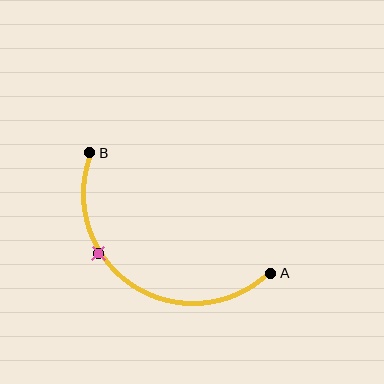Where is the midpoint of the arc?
The arc midpoint is the point on the curve farthest from the straight line joining A and B. It sits below and to the left of that line.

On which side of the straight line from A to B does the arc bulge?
The arc bulges below and to the left of the straight line connecting A and B.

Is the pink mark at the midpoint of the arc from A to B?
No. The pink mark lies on the arc but is closer to endpoint B. The arc midpoint would be at the point on the curve equidistant along the arc from both A and B.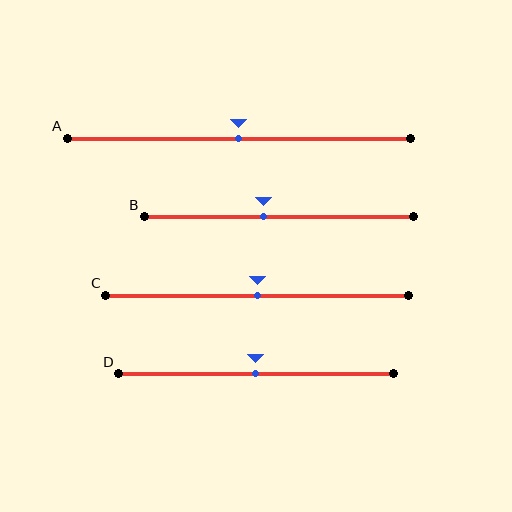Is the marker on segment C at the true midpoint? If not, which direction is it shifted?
Yes, the marker on segment C is at the true midpoint.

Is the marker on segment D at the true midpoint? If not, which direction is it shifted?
Yes, the marker on segment D is at the true midpoint.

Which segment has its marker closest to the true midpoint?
Segment A has its marker closest to the true midpoint.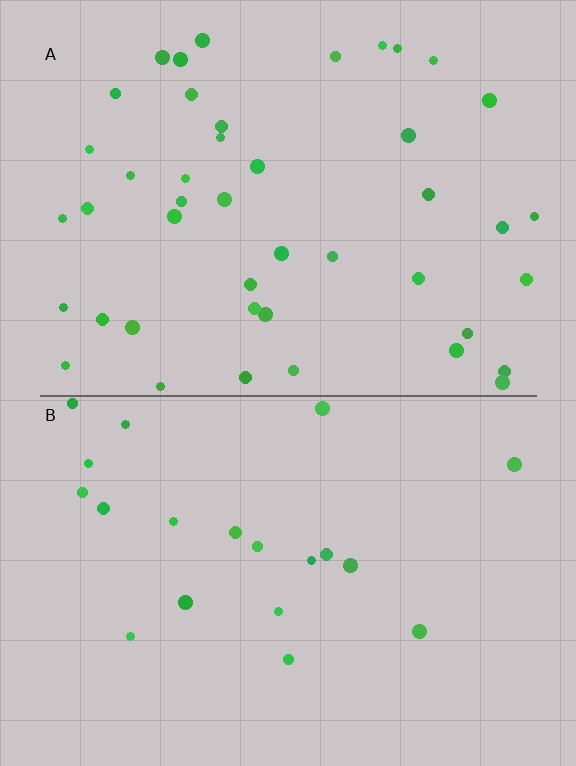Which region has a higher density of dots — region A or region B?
A (the top).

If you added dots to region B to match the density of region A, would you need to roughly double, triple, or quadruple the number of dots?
Approximately double.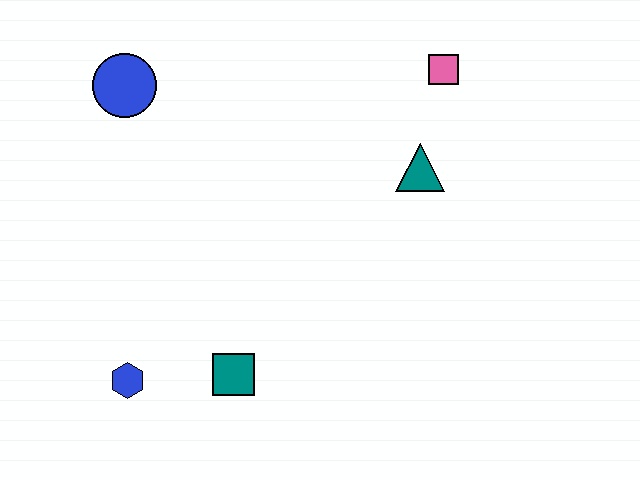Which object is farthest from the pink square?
The blue hexagon is farthest from the pink square.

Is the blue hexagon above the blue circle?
No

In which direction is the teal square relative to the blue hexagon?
The teal square is to the right of the blue hexagon.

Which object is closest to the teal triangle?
The pink square is closest to the teal triangle.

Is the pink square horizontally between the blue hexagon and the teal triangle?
No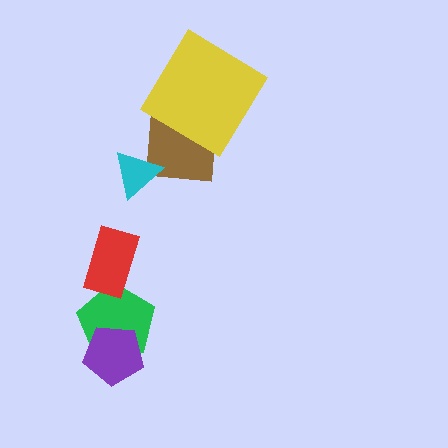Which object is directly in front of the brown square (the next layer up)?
The cyan triangle is directly in front of the brown square.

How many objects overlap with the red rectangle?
1 object overlaps with the red rectangle.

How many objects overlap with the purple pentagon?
1 object overlaps with the purple pentagon.